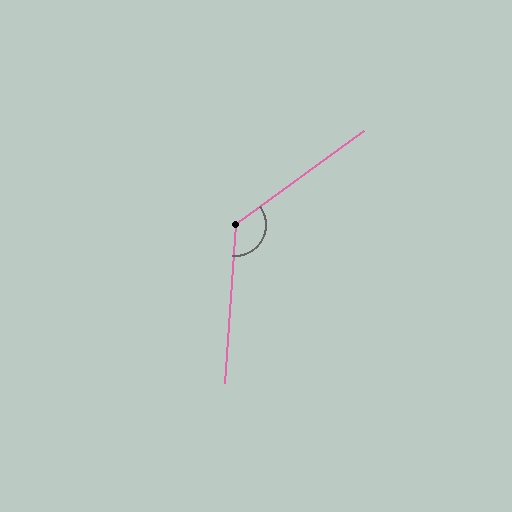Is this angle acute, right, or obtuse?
It is obtuse.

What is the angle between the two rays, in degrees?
Approximately 130 degrees.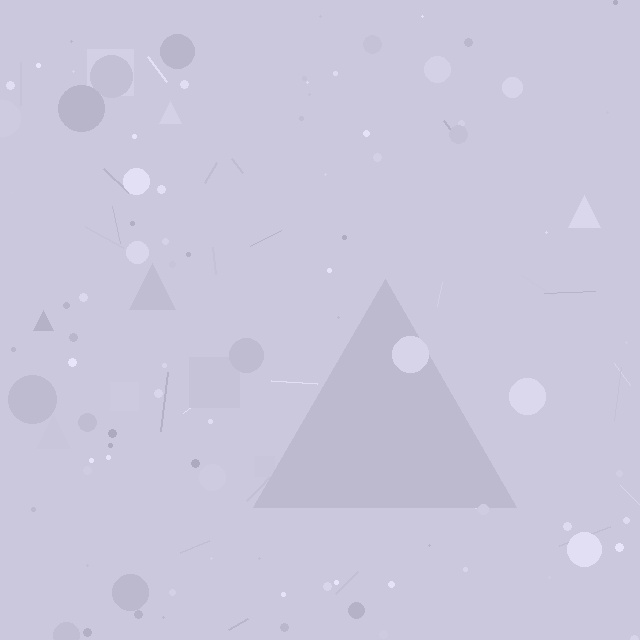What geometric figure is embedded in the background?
A triangle is embedded in the background.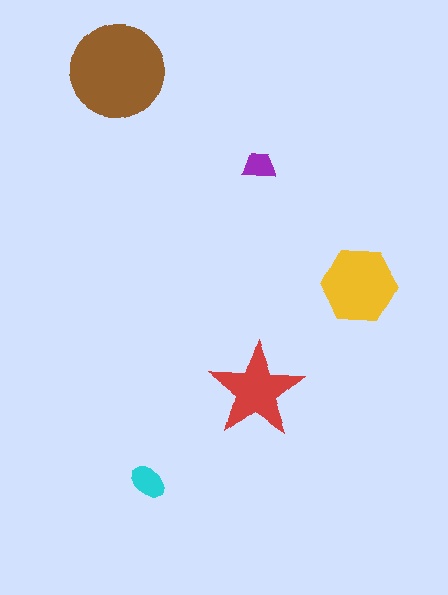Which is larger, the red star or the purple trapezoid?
The red star.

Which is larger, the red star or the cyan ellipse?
The red star.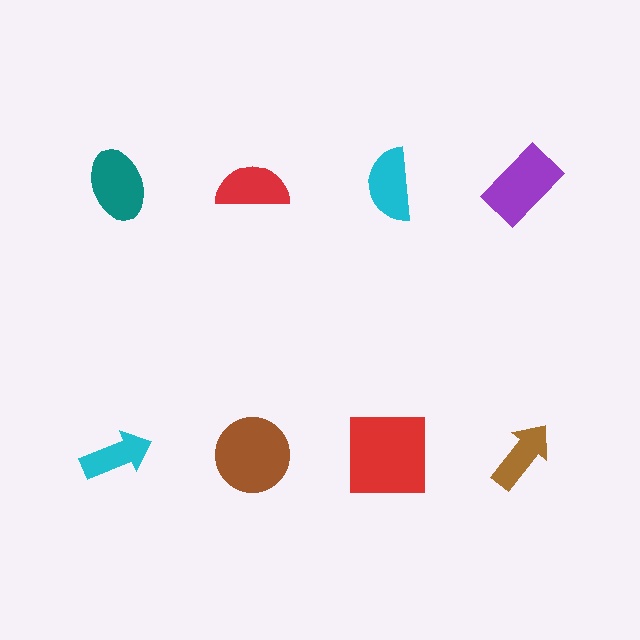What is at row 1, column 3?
A cyan semicircle.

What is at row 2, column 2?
A brown circle.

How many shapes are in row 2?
4 shapes.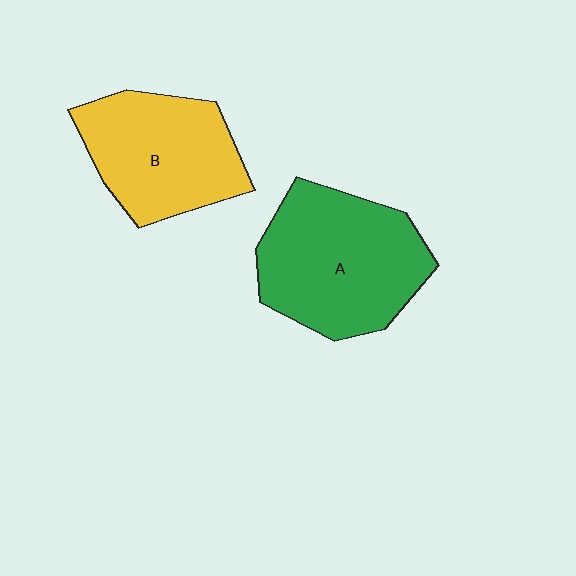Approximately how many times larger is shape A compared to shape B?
Approximately 1.2 times.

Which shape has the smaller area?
Shape B (yellow).